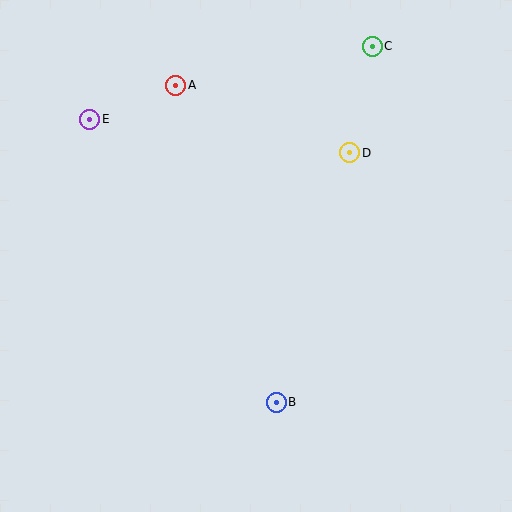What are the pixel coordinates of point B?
Point B is at (276, 402).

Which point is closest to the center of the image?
Point D at (350, 153) is closest to the center.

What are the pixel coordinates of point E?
Point E is at (90, 119).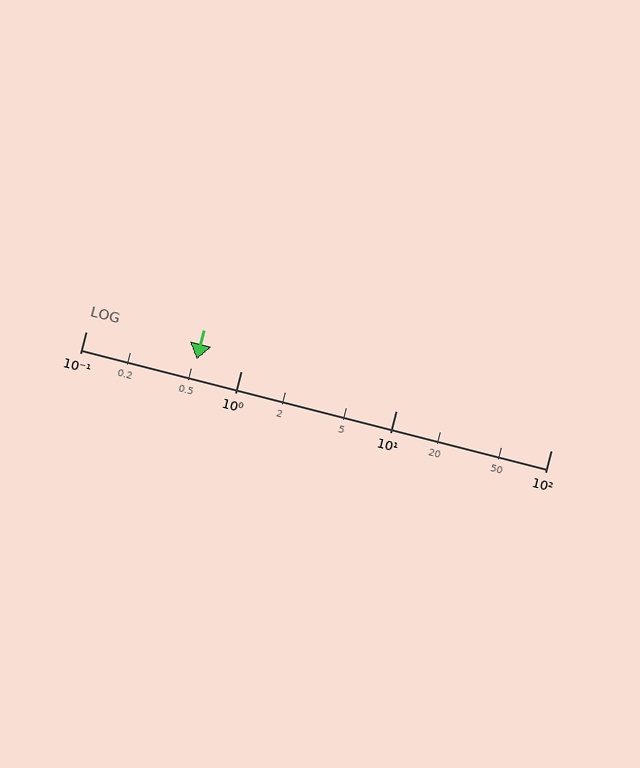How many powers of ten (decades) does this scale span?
The scale spans 3 decades, from 0.1 to 100.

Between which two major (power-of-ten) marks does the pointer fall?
The pointer is between 0.1 and 1.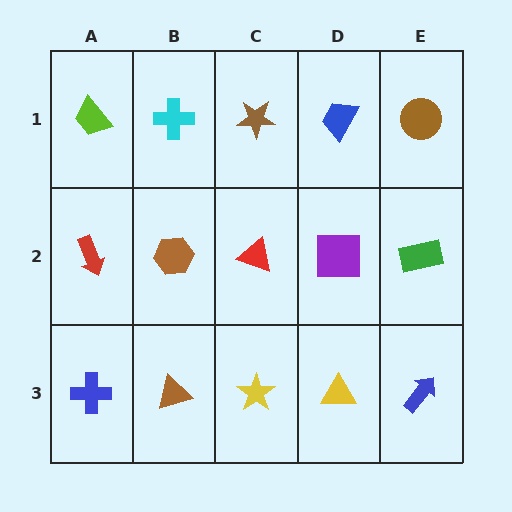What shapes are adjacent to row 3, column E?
A green rectangle (row 2, column E), a yellow triangle (row 3, column D).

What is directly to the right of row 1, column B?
A brown star.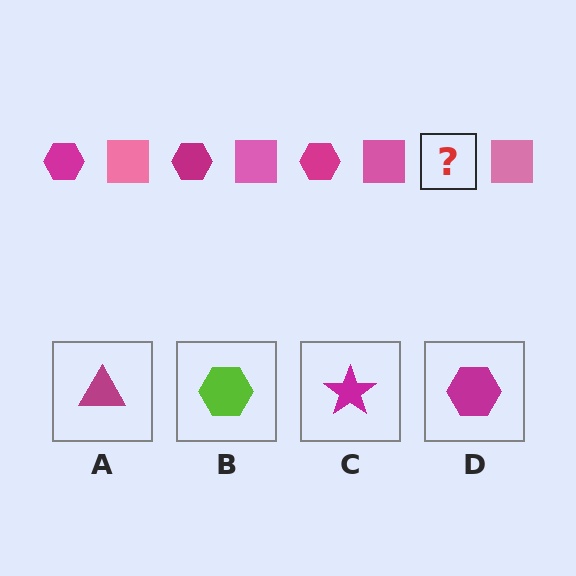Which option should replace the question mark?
Option D.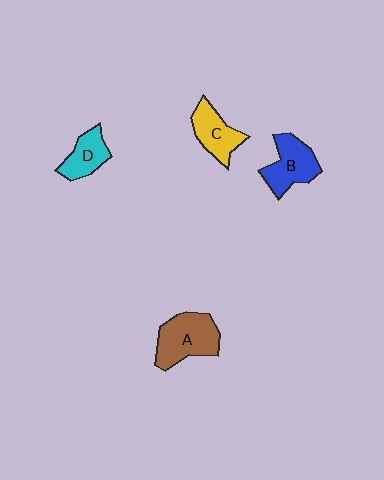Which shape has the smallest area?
Shape D (cyan).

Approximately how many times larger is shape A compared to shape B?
Approximately 1.2 times.